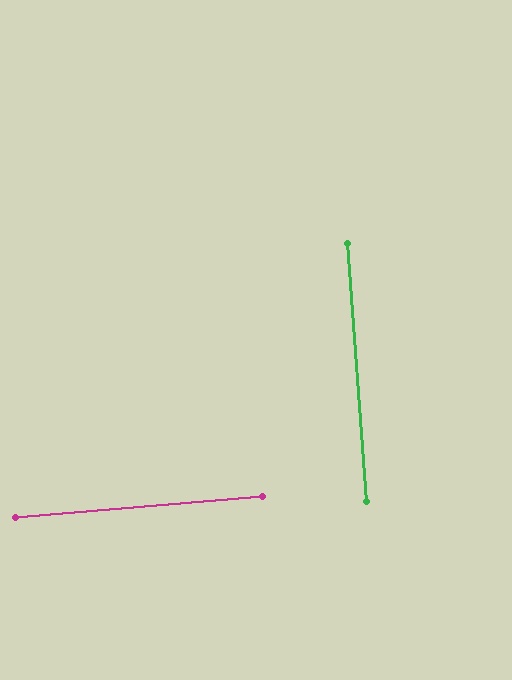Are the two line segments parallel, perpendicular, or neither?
Perpendicular — they meet at approximately 89°.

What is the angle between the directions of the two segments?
Approximately 89 degrees.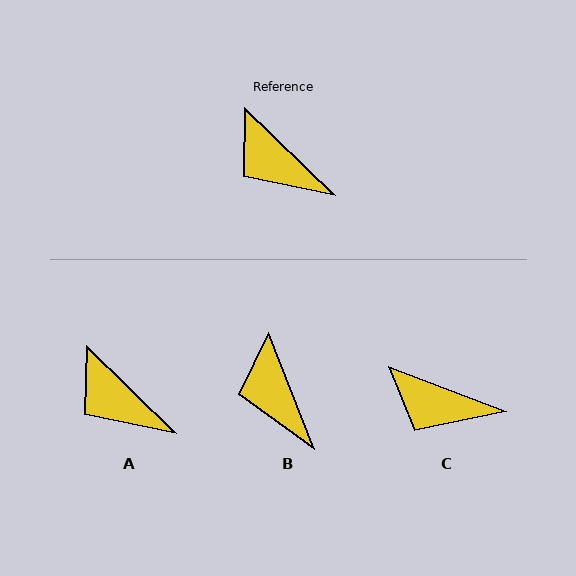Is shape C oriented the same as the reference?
No, it is off by about 23 degrees.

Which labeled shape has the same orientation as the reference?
A.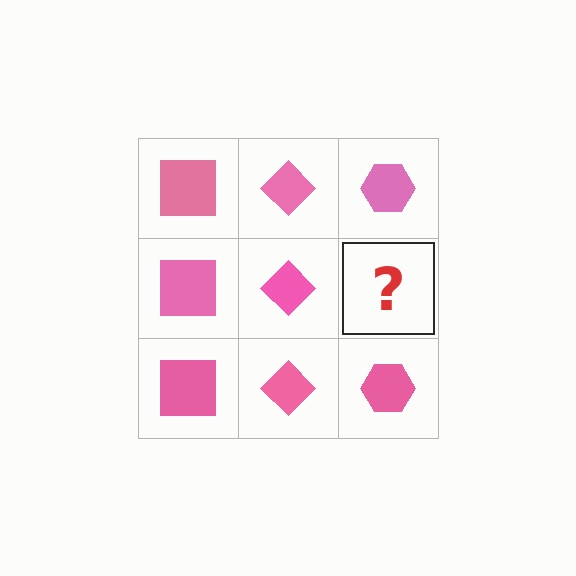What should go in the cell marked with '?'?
The missing cell should contain a pink hexagon.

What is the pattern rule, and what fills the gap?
The rule is that each column has a consistent shape. The gap should be filled with a pink hexagon.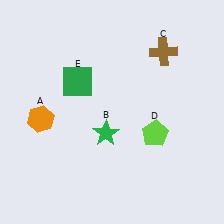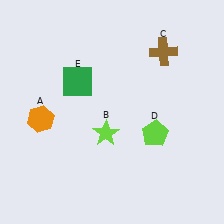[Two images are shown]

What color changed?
The star (B) changed from green in Image 1 to lime in Image 2.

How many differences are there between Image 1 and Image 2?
There is 1 difference between the two images.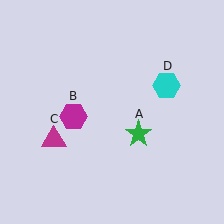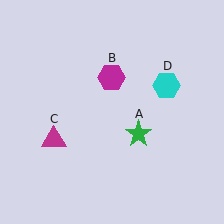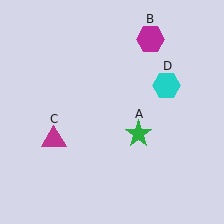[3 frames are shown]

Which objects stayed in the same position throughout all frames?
Green star (object A) and magenta triangle (object C) and cyan hexagon (object D) remained stationary.